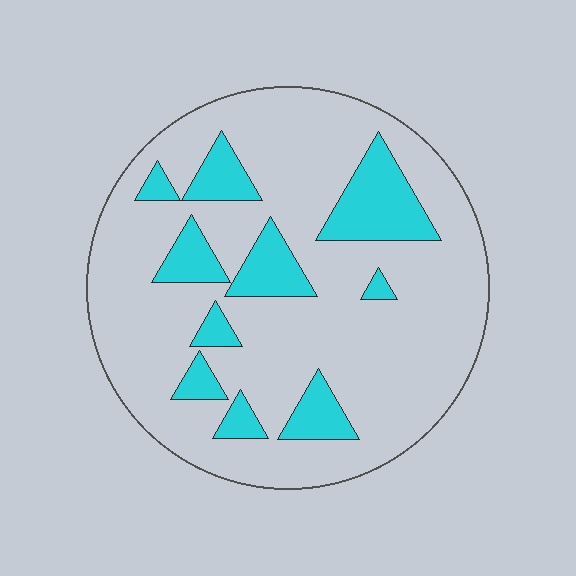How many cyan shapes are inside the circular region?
10.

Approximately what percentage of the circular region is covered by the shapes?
Approximately 20%.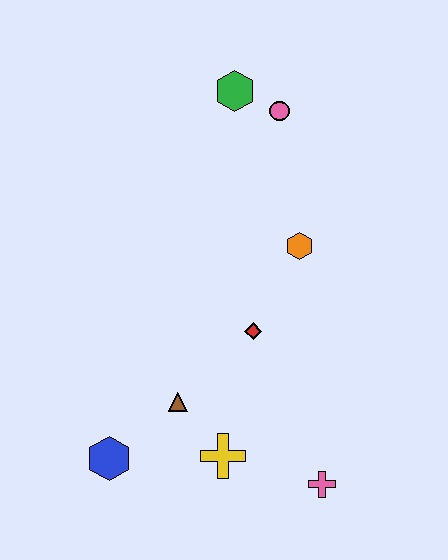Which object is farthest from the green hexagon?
The pink cross is farthest from the green hexagon.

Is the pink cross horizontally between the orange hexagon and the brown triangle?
No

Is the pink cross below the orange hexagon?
Yes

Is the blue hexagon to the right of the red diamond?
No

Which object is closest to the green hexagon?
The pink circle is closest to the green hexagon.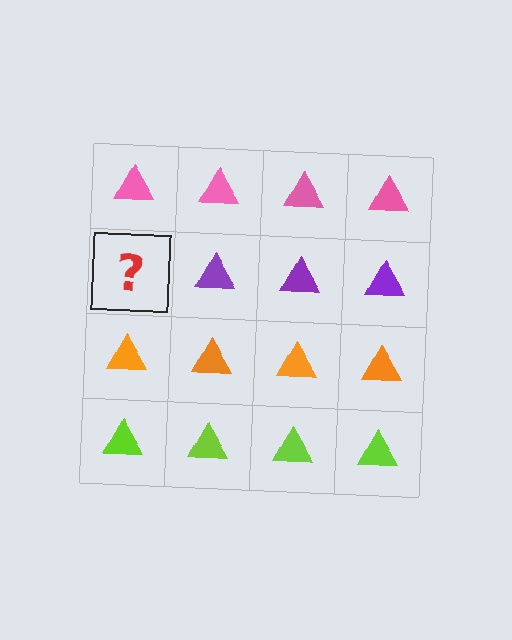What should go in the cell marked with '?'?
The missing cell should contain a purple triangle.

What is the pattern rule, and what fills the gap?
The rule is that each row has a consistent color. The gap should be filled with a purple triangle.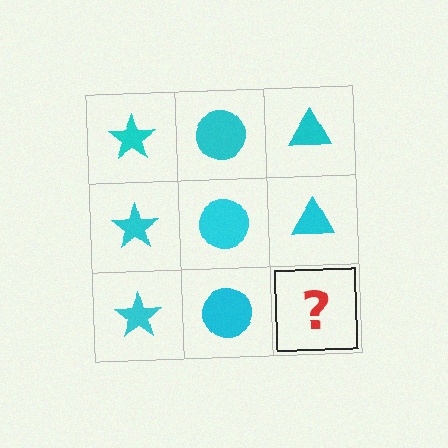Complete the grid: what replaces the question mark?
The question mark should be replaced with a cyan triangle.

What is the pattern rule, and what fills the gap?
The rule is that each column has a consistent shape. The gap should be filled with a cyan triangle.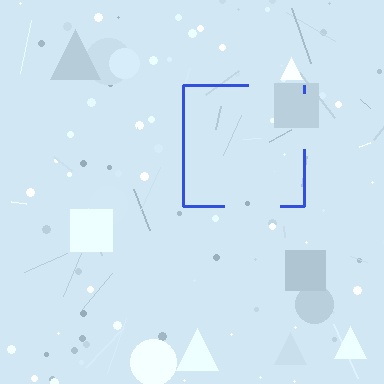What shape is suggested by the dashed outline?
The dashed outline suggests a square.